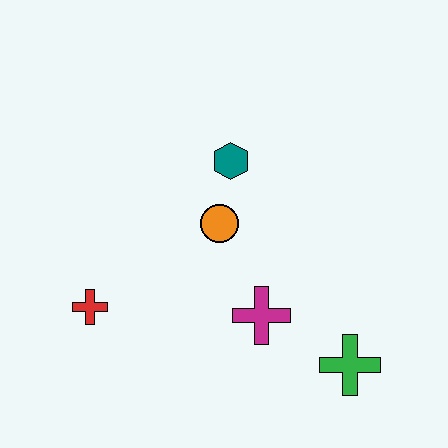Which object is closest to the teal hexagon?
The orange circle is closest to the teal hexagon.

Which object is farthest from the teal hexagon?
The green cross is farthest from the teal hexagon.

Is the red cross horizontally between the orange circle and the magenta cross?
No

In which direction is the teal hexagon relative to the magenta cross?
The teal hexagon is above the magenta cross.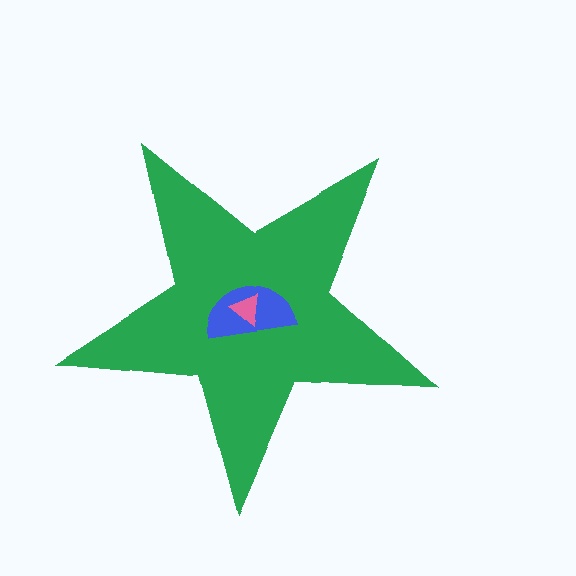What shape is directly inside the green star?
The blue semicircle.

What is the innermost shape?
The pink triangle.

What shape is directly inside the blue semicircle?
The pink triangle.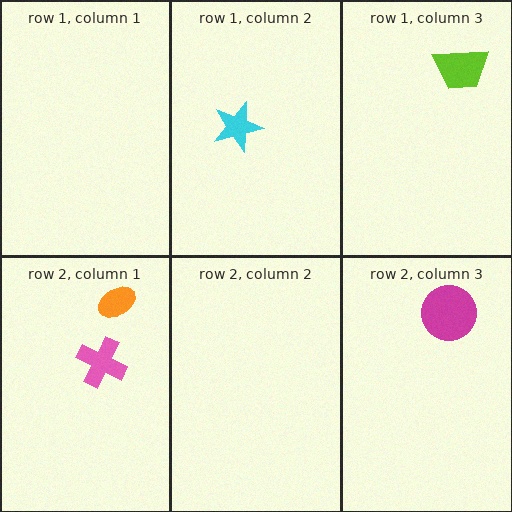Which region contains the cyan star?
The row 1, column 2 region.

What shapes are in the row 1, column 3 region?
The lime trapezoid.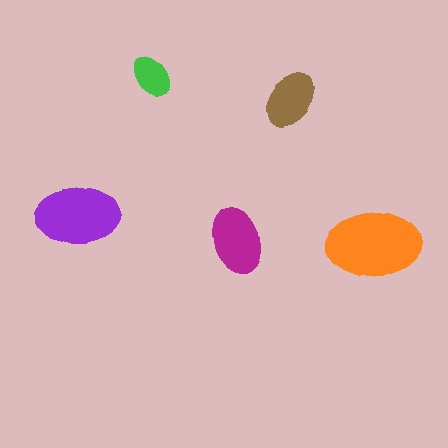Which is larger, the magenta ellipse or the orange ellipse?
The orange one.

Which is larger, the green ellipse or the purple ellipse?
The purple one.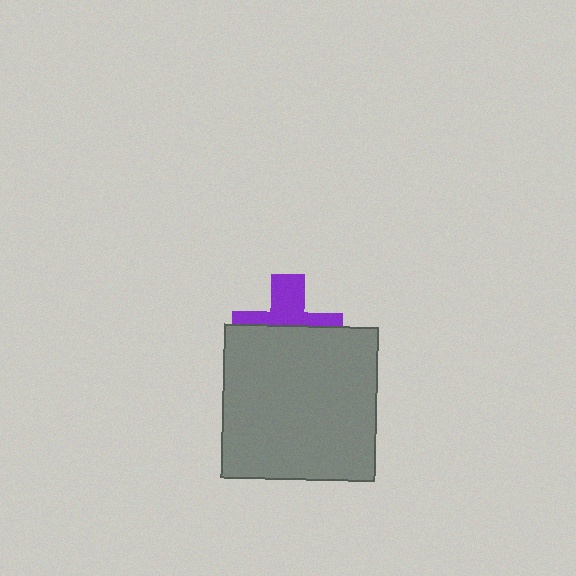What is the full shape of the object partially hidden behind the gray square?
The partially hidden object is a purple cross.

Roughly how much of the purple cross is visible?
A small part of it is visible (roughly 44%).